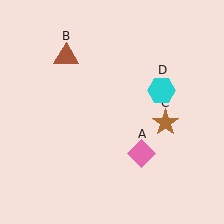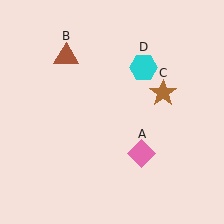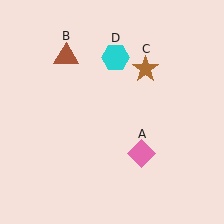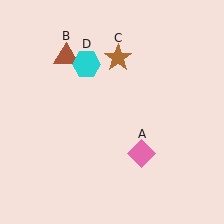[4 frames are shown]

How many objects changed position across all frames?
2 objects changed position: brown star (object C), cyan hexagon (object D).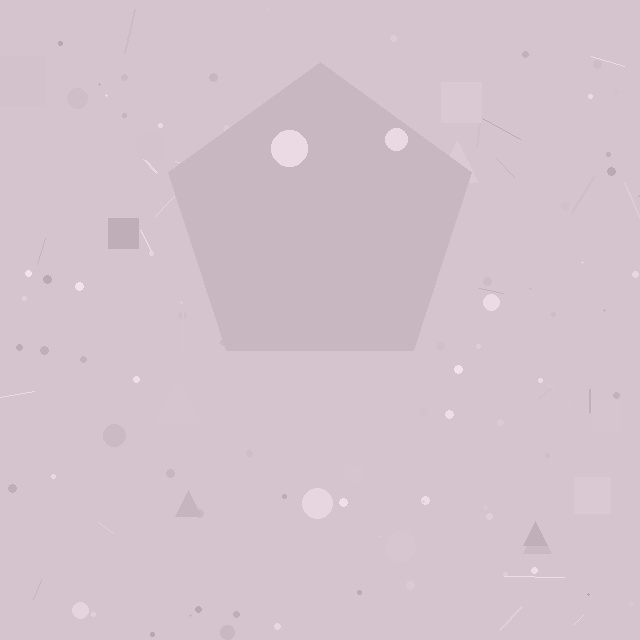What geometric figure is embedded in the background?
A pentagon is embedded in the background.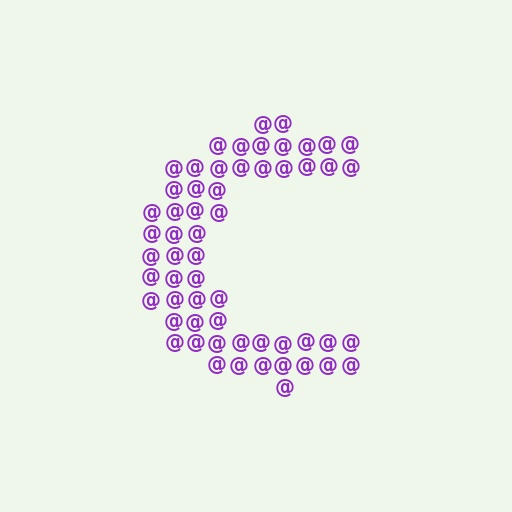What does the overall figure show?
The overall figure shows the letter C.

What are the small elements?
The small elements are at signs.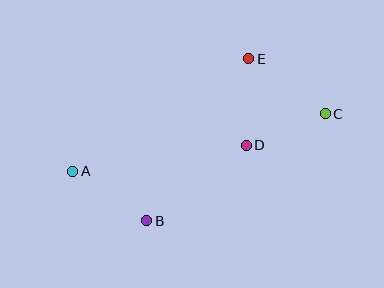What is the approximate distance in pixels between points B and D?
The distance between B and D is approximately 125 pixels.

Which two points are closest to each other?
Points C and D are closest to each other.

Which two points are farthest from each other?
Points A and C are farthest from each other.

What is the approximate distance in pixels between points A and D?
The distance between A and D is approximately 175 pixels.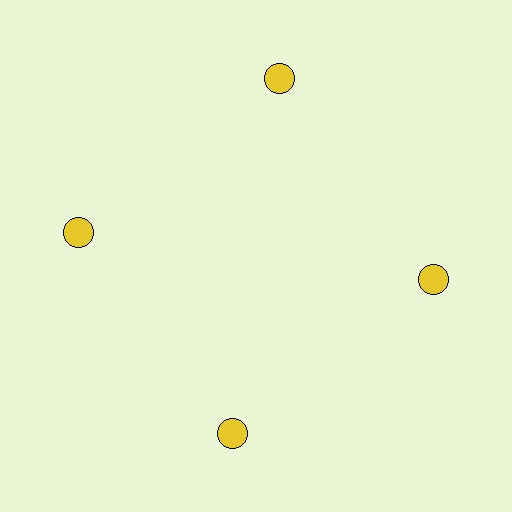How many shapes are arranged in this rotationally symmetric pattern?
There are 4 shapes, arranged in 4 groups of 1.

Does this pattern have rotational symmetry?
Yes, this pattern has 4-fold rotational symmetry. It looks the same after rotating 90 degrees around the center.